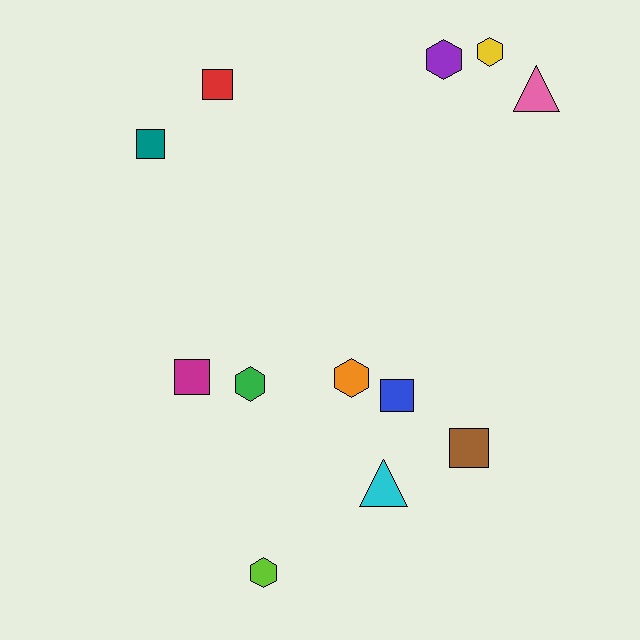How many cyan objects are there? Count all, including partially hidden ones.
There is 1 cyan object.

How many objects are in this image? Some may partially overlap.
There are 12 objects.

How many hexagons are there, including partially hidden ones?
There are 5 hexagons.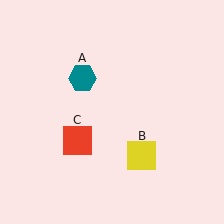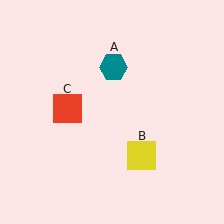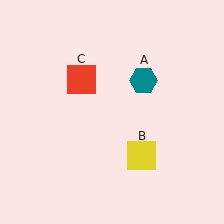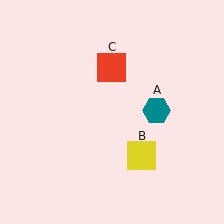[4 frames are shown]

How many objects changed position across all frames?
2 objects changed position: teal hexagon (object A), red square (object C).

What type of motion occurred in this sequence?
The teal hexagon (object A), red square (object C) rotated clockwise around the center of the scene.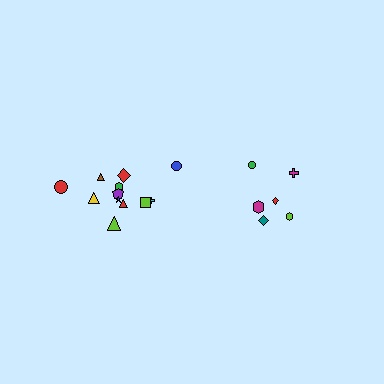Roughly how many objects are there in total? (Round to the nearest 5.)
Roughly 20 objects in total.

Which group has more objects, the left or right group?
The left group.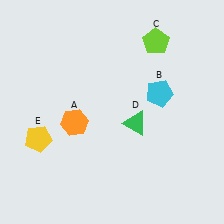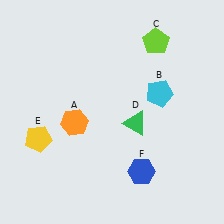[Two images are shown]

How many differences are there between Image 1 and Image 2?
There is 1 difference between the two images.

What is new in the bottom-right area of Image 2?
A blue hexagon (F) was added in the bottom-right area of Image 2.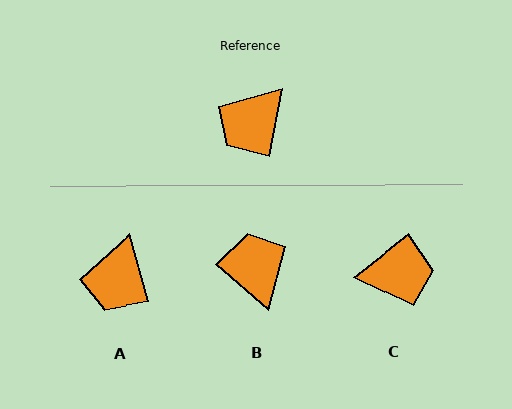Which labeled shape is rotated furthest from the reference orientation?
C, about 138 degrees away.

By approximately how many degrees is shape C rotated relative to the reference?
Approximately 138 degrees counter-clockwise.